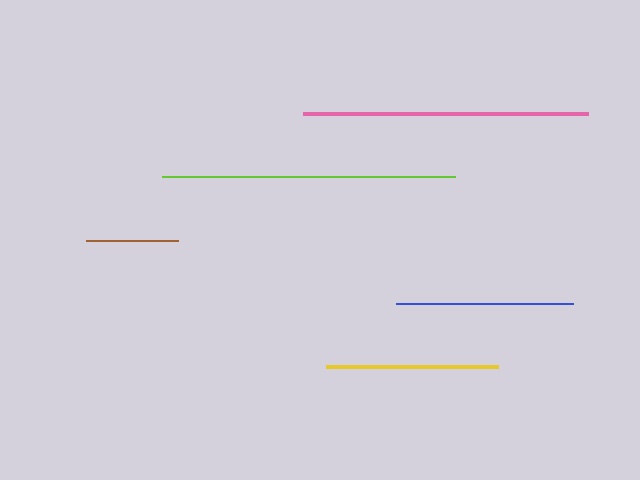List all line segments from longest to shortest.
From longest to shortest: lime, pink, blue, yellow, brown.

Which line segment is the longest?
The lime line is the longest at approximately 293 pixels.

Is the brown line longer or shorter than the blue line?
The blue line is longer than the brown line.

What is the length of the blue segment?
The blue segment is approximately 177 pixels long.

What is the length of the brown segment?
The brown segment is approximately 92 pixels long.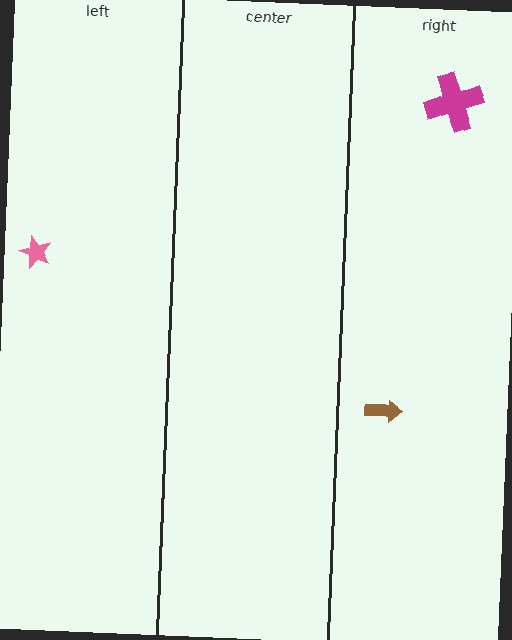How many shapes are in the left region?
1.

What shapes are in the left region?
The pink star.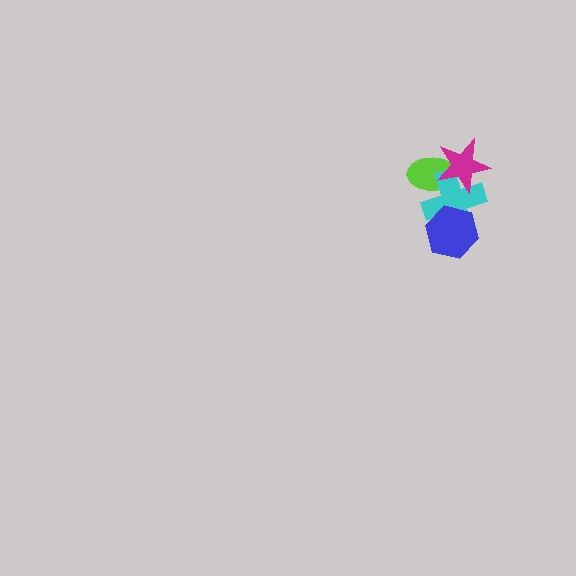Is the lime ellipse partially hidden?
Yes, it is partially covered by another shape.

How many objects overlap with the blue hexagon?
1 object overlaps with the blue hexagon.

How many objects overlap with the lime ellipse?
2 objects overlap with the lime ellipse.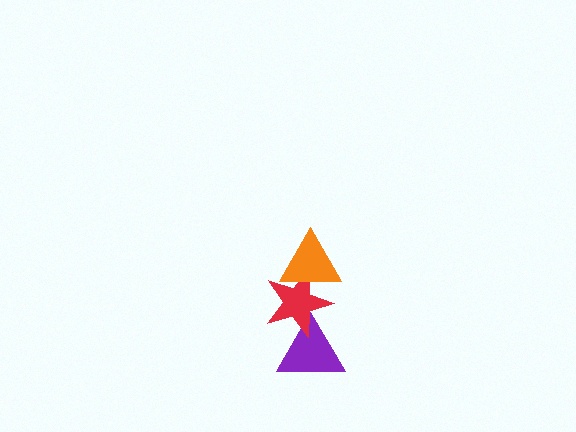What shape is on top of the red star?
The orange triangle is on top of the red star.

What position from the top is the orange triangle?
The orange triangle is 1st from the top.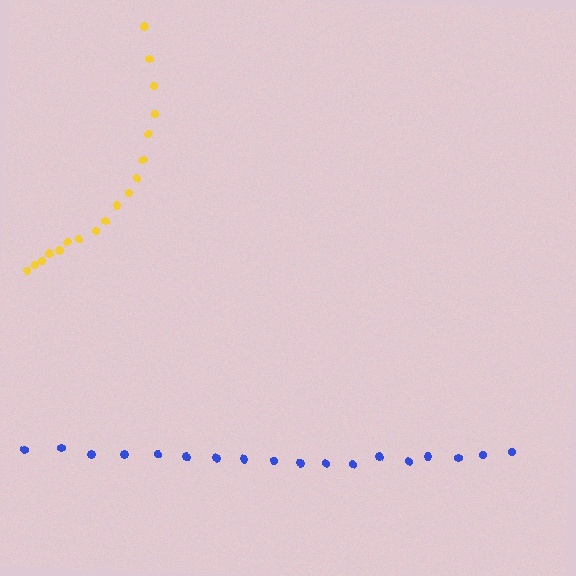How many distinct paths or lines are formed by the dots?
There are 2 distinct paths.